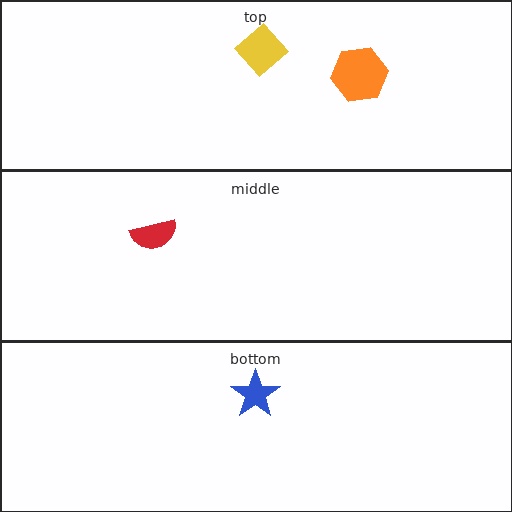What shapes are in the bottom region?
The blue star.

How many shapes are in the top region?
2.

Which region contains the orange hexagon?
The top region.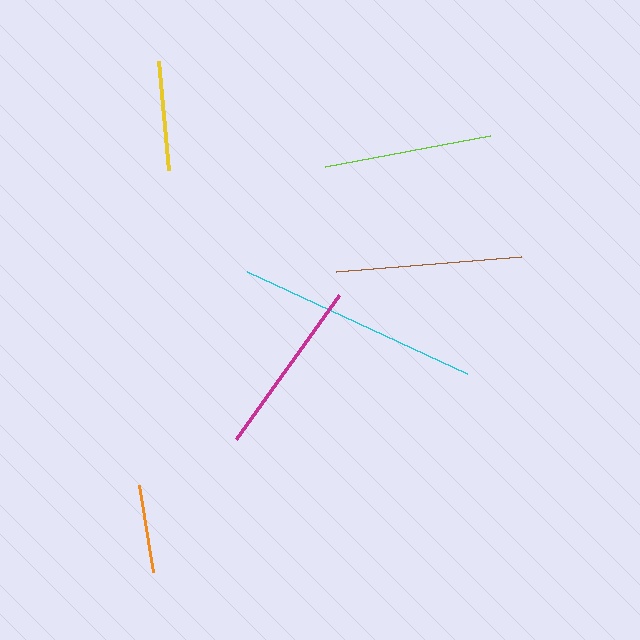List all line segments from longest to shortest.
From longest to shortest: cyan, brown, magenta, lime, yellow, orange.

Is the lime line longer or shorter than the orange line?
The lime line is longer than the orange line.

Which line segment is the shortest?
The orange line is the shortest at approximately 88 pixels.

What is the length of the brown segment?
The brown segment is approximately 185 pixels long.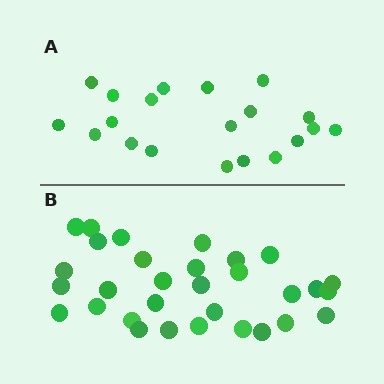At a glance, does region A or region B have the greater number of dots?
Region B (the bottom region) has more dots.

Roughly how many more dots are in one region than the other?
Region B has roughly 12 or so more dots than region A.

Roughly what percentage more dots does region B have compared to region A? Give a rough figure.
About 55% more.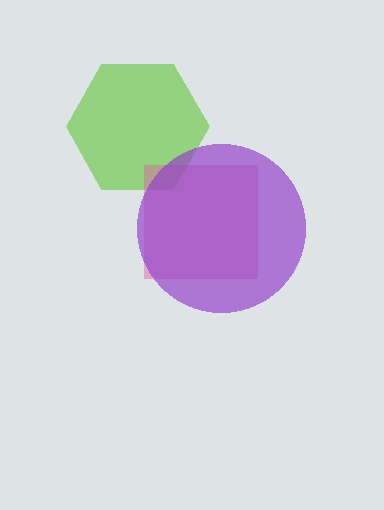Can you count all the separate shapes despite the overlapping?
Yes, there are 3 separate shapes.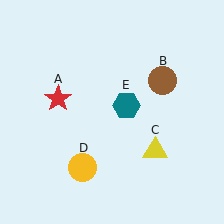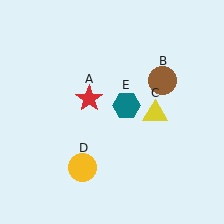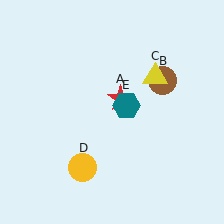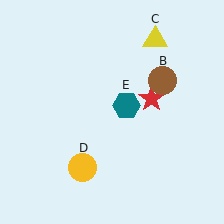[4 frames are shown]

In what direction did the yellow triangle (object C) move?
The yellow triangle (object C) moved up.